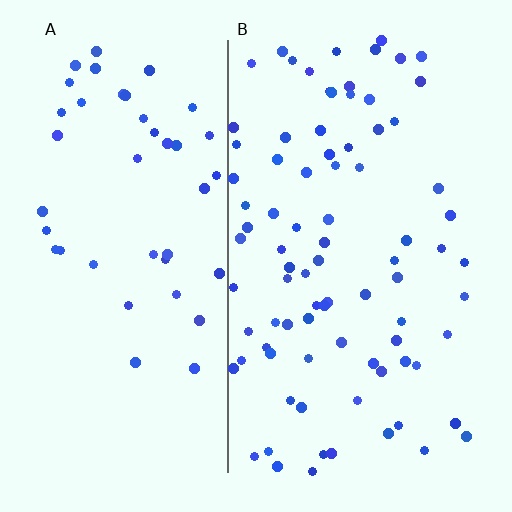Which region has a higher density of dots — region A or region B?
B (the right).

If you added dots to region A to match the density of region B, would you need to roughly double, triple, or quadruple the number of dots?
Approximately double.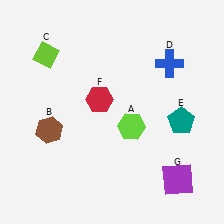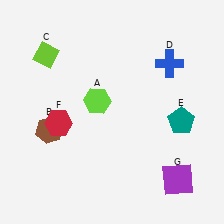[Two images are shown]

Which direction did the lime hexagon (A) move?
The lime hexagon (A) moved left.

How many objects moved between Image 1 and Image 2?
2 objects moved between the two images.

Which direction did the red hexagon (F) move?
The red hexagon (F) moved left.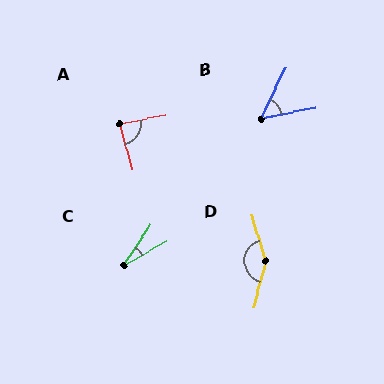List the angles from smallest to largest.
C (27°), B (52°), A (85°), D (148°).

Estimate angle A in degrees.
Approximately 85 degrees.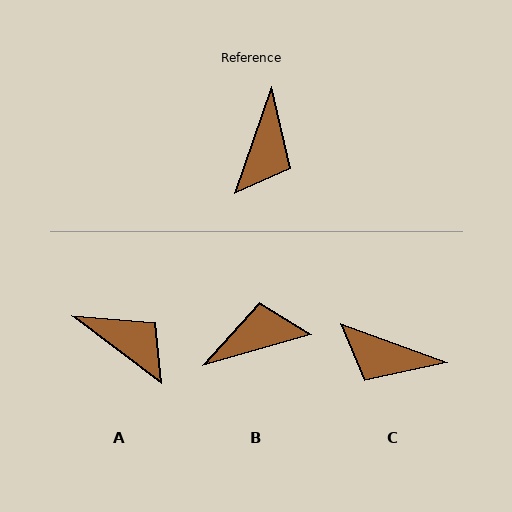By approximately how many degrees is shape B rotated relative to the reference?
Approximately 125 degrees counter-clockwise.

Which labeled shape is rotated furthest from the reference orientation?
B, about 125 degrees away.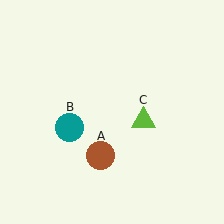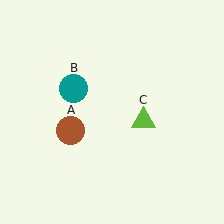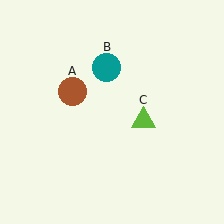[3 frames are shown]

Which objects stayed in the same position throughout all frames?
Lime triangle (object C) remained stationary.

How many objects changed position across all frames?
2 objects changed position: brown circle (object A), teal circle (object B).